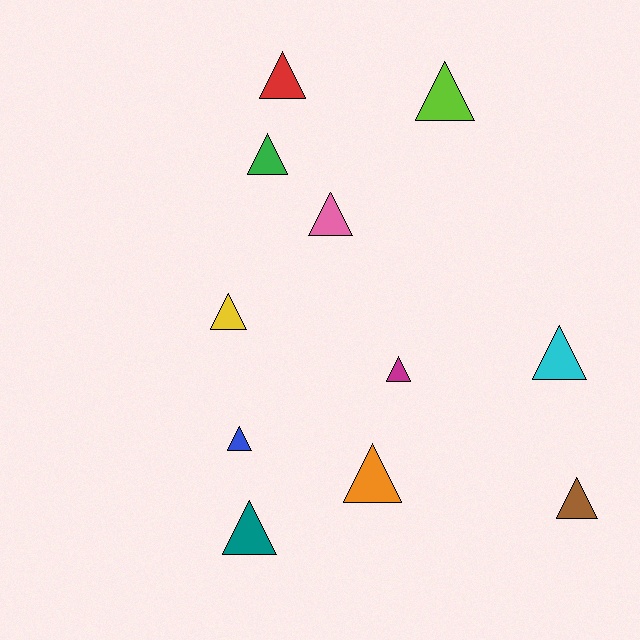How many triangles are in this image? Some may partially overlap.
There are 11 triangles.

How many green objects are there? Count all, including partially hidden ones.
There is 1 green object.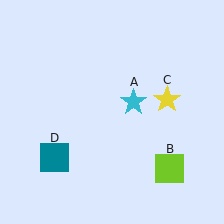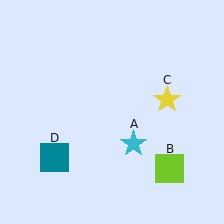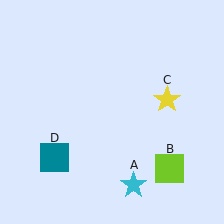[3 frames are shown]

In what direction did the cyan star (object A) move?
The cyan star (object A) moved down.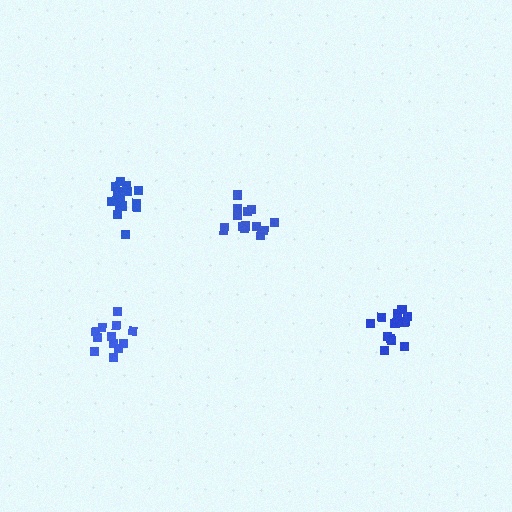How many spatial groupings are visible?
There are 4 spatial groupings.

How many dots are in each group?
Group 1: 14 dots, Group 2: 12 dots, Group 3: 17 dots, Group 4: 15 dots (58 total).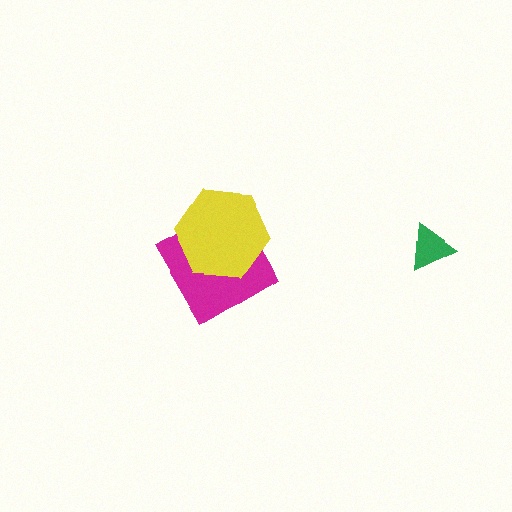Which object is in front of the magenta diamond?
The yellow hexagon is in front of the magenta diamond.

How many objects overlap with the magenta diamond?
1 object overlaps with the magenta diamond.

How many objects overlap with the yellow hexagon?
1 object overlaps with the yellow hexagon.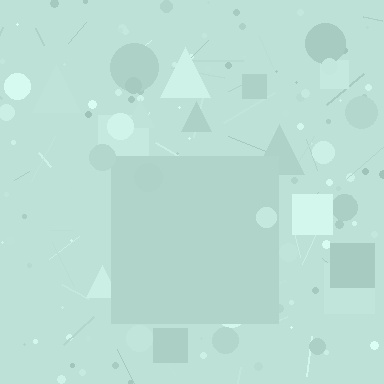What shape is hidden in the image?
A square is hidden in the image.